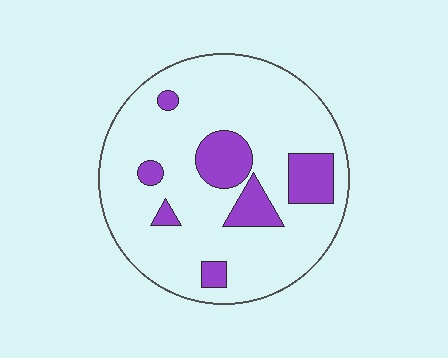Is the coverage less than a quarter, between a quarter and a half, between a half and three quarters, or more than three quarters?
Less than a quarter.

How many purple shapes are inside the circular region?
7.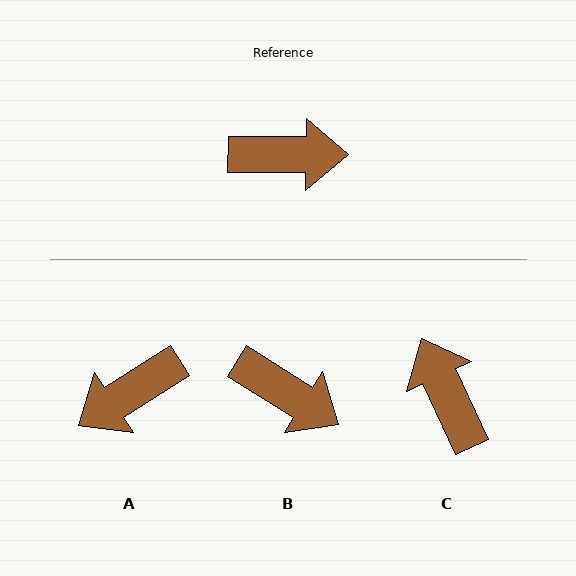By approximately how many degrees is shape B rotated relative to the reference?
Approximately 32 degrees clockwise.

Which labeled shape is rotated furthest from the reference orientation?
A, about 147 degrees away.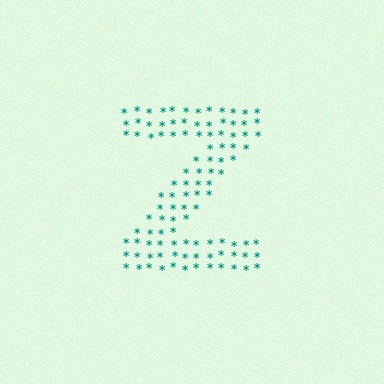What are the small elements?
The small elements are asterisks.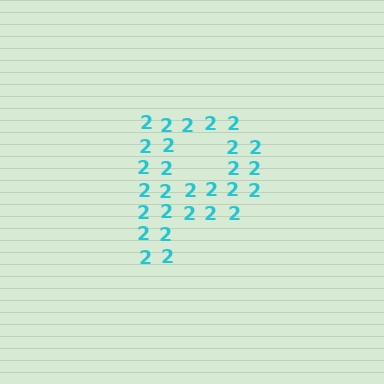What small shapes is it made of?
It is made of small digit 2's.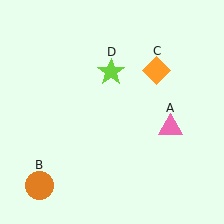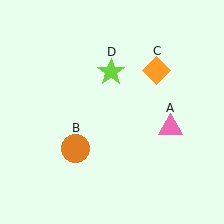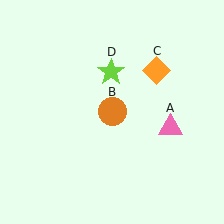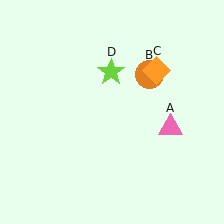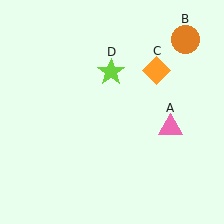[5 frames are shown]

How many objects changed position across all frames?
1 object changed position: orange circle (object B).